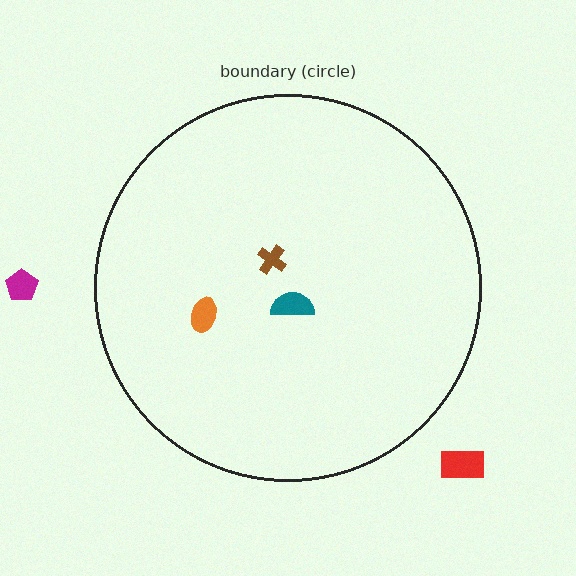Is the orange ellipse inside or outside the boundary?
Inside.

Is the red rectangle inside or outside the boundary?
Outside.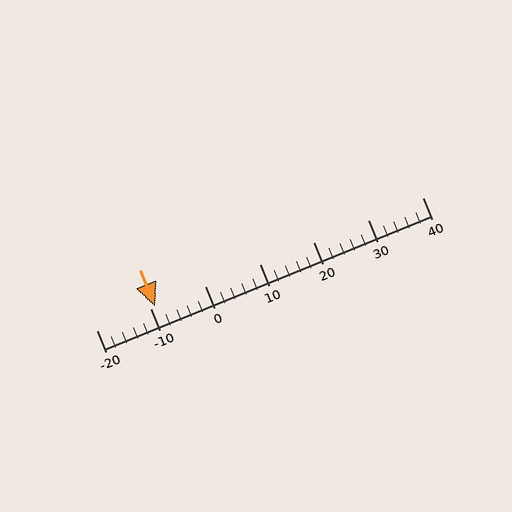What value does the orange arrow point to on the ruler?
The orange arrow points to approximately -9.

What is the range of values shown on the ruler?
The ruler shows values from -20 to 40.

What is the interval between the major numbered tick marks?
The major tick marks are spaced 10 units apart.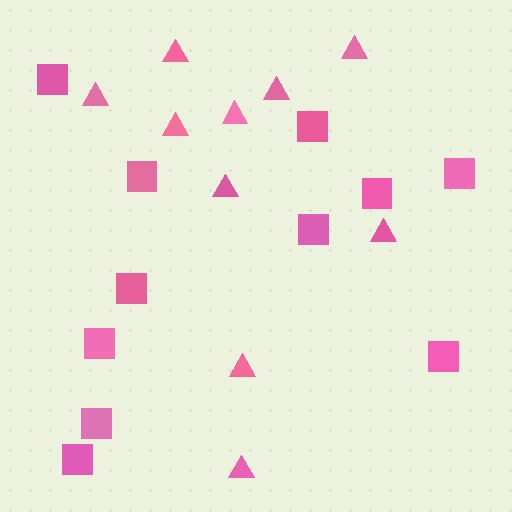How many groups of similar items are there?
There are 2 groups: one group of squares (11) and one group of triangles (10).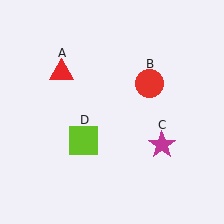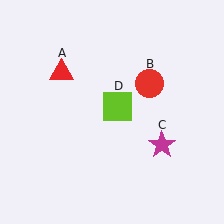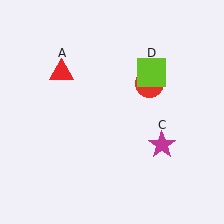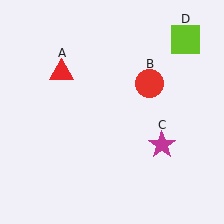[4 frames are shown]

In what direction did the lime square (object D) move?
The lime square (object D) moved up and to the right.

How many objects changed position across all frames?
1 object changed position: lime square (object D).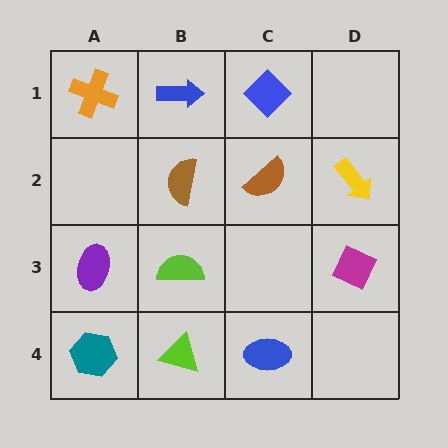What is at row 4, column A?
A teal hexagon.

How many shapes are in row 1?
3 shapes.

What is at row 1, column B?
A blue arrow.